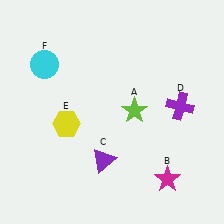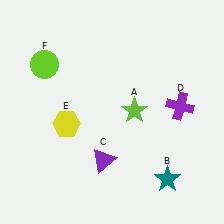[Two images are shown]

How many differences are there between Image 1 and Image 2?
There are 2 differences between the two images.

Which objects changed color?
B changed from magenta to teal. F changed from cyan to lime.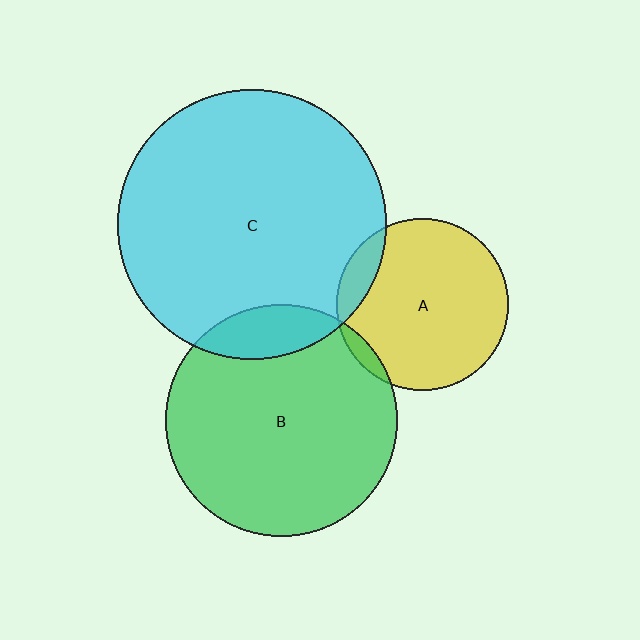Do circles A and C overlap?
Yes.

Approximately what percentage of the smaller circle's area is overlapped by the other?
Approximately 10%.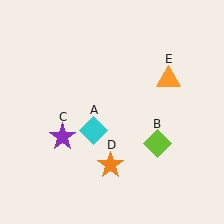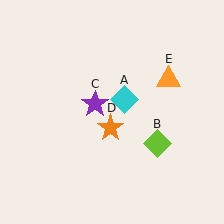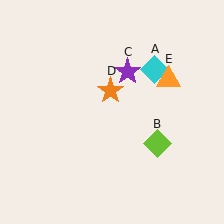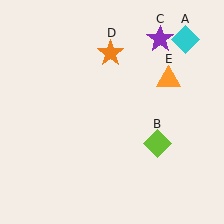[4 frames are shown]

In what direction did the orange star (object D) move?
The orange star (object D) moved up.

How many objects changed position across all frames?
3 objects changed position: cyan diamond (object A), purple star (object C), orange star (object D).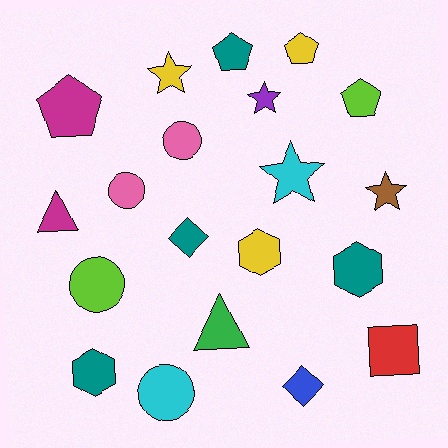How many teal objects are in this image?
There are 4 teal objects.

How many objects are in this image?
There are 20 objects.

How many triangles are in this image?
There are 2 triangles.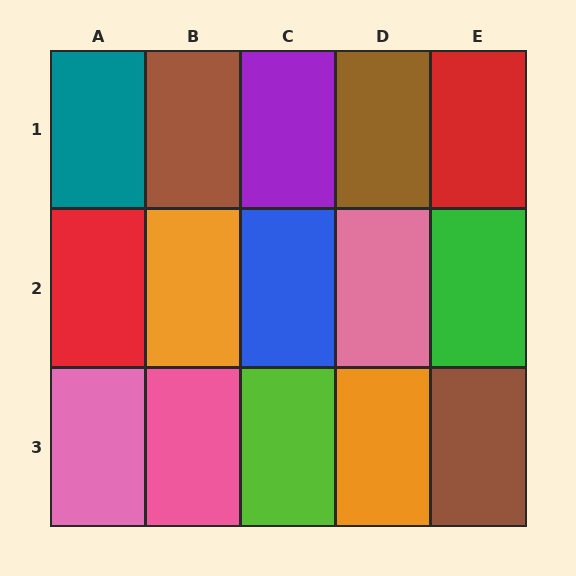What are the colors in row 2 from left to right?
Red, orange, blue, pink, green.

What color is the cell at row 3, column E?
Brown.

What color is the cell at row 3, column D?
Orange.